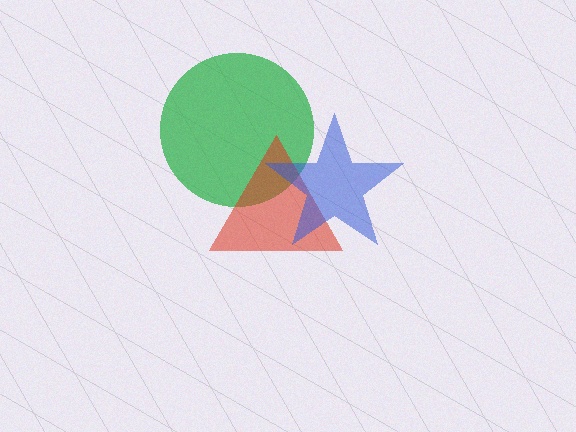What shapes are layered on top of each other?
The layered shapes are: a green circle, a red triangle, a blue star.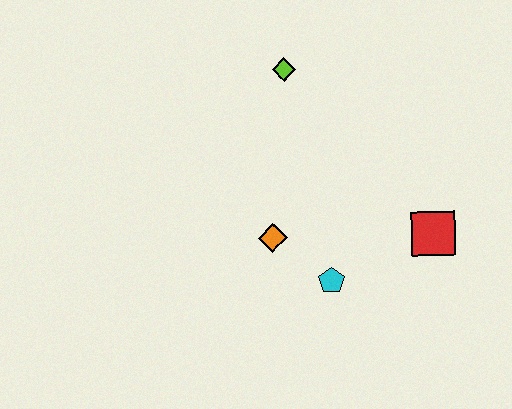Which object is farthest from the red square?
The lime diamond is farthest from the red square.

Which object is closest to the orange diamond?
The cyan pentagon is closest to the orange diamond.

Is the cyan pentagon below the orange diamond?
Yes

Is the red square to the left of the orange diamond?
No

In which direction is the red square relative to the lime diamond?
The red square is below the lime diamond.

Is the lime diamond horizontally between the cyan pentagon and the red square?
No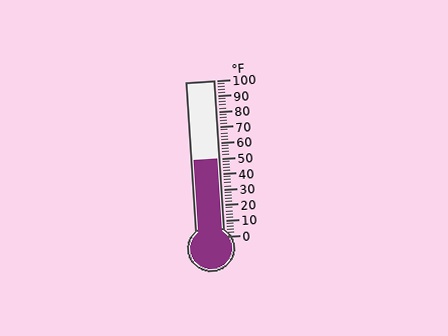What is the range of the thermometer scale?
The thermometer scale ranges from 0°F to 100°F.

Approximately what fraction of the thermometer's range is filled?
The thermometer is filled to approximately 50% of its range.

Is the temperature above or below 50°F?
The temperature is at 50°F.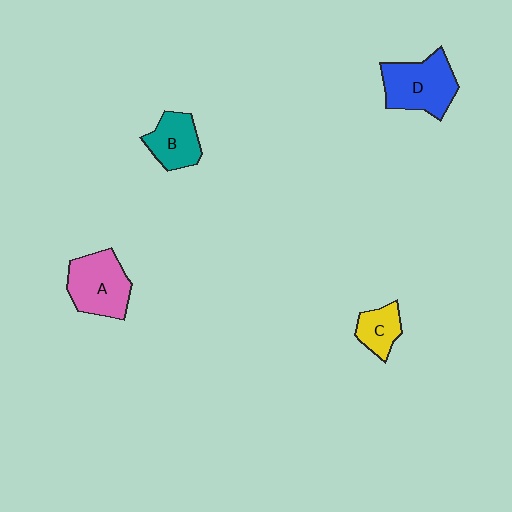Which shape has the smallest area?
Shape C (yellow).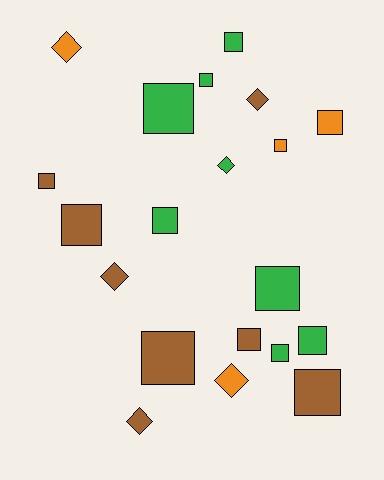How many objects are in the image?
There are 20 objects.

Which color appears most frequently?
Brown, with 8 objects.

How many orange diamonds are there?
There are 2 orange diamonds.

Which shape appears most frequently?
Square, with 14 objects.